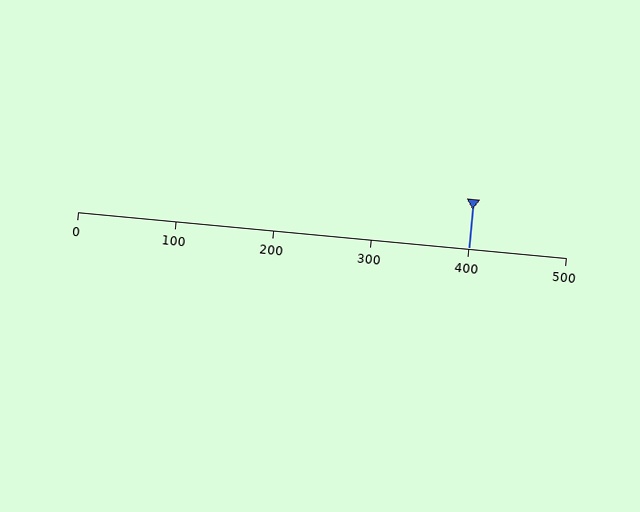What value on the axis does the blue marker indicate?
The marker indicates approximately 400.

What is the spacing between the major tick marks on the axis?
The major ticks are spaced 100 apart.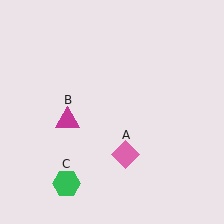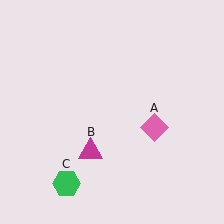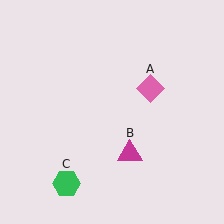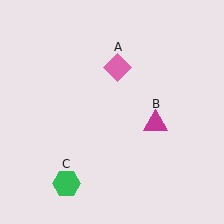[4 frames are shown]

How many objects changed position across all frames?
2 objects changed position: pink diamond (object A), magenta triangle (object B).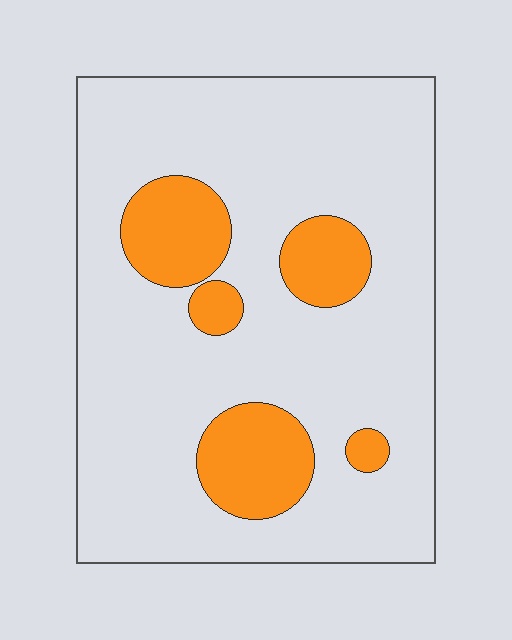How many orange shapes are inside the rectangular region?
5.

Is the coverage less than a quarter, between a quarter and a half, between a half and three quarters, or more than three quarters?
Less than a quarter.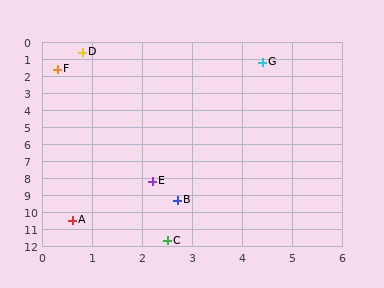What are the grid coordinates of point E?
Point E is at approximately (2.2, 8.2).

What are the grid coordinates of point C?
Point C is at approximately (2.5, 11.7).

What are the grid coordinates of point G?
Point G is at approximately (4.4, 1.2).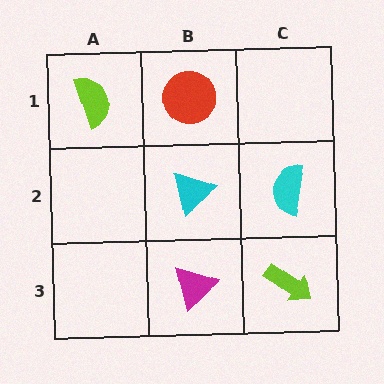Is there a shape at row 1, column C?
No, that cell is empty.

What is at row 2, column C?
A cyan semicircle.